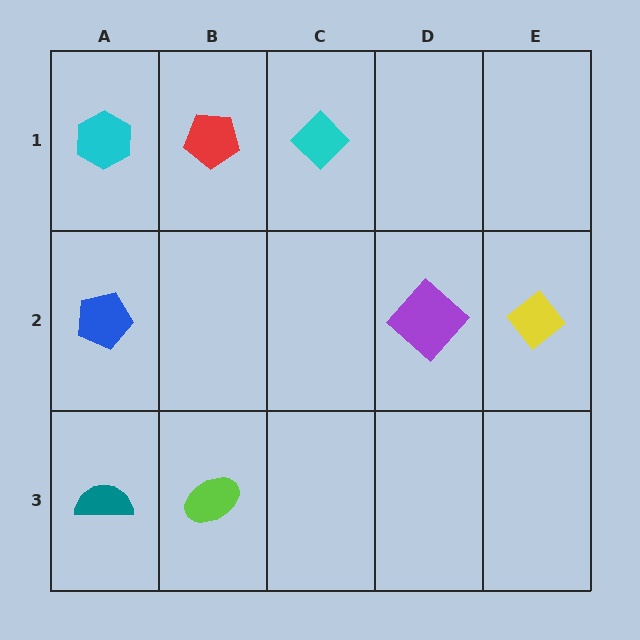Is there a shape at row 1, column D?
No, that cell is empty.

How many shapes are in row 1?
3 shapes.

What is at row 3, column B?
A lime ellipse.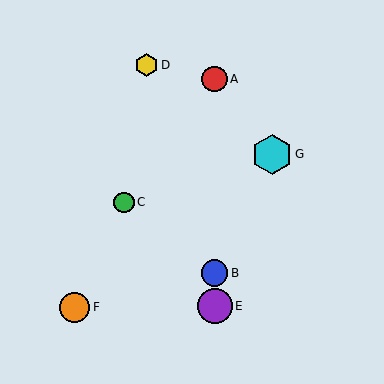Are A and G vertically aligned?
No, A is at x≈215 and G is at x≈272.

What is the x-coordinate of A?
Object A is at x≈215.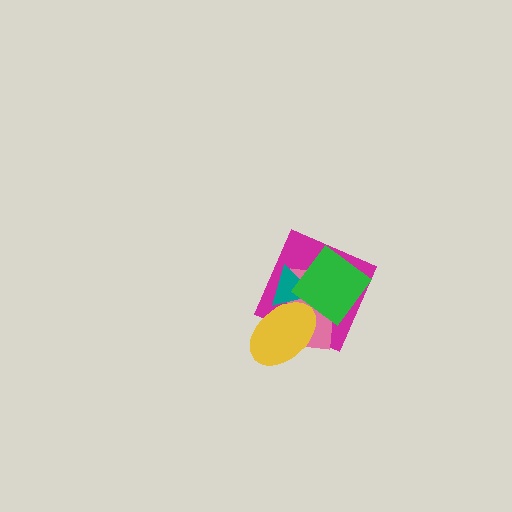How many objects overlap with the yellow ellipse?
3 objects overlap with the yellow ellipse.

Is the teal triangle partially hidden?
Yes, it is partially covered by another shape.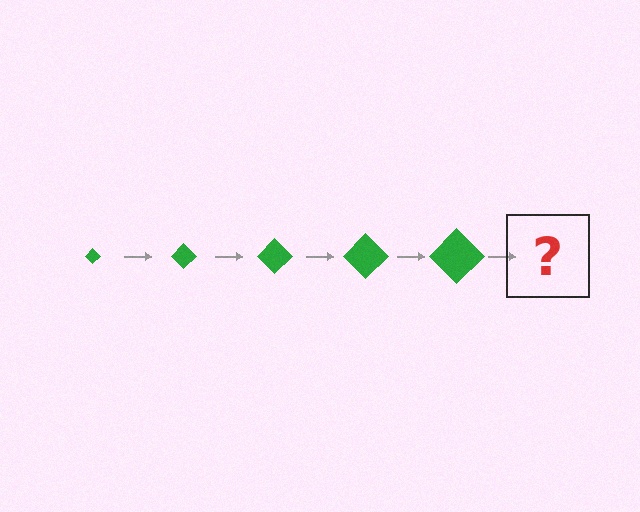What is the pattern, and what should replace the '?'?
The pattern is that the diamond gets progressively larger each step. The '?' should be a green diamond, larger than the previous one.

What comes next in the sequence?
The next element should be a green diamond, larger than the previous one.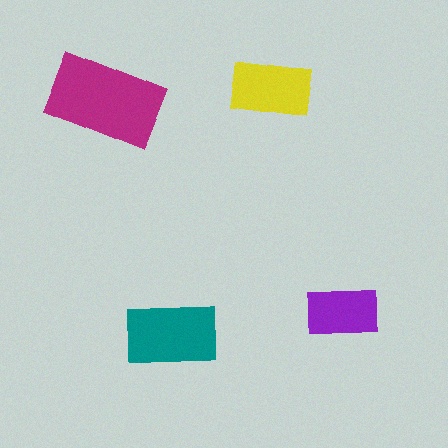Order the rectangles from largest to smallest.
the magenta one, the teal one, the yellow one, the purple one.